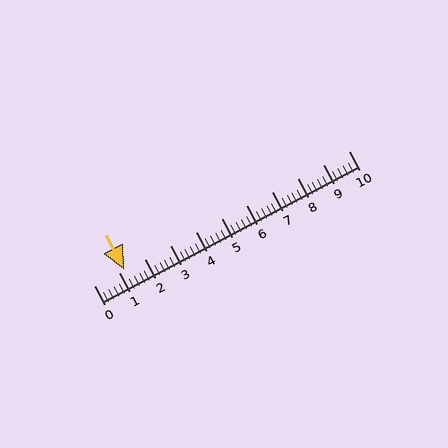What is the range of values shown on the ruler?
The ruler shows values from 0 to 10.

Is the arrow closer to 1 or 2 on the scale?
The arrow is closer to 1.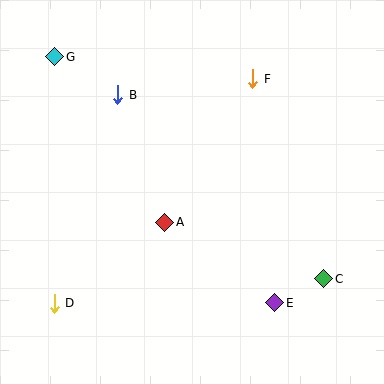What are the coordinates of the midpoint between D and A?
The midpoint between D and A is at (109, 263).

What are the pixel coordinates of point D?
Point D is at (54, 303).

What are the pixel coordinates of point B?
Point B is at (118, 95).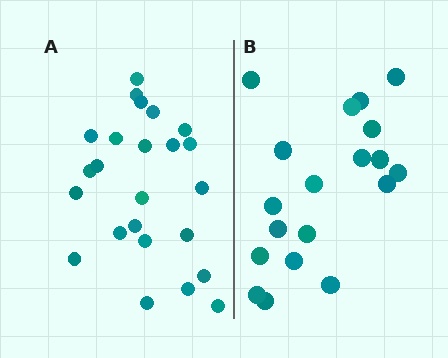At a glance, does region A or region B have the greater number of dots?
Region A (the left region) has more dots.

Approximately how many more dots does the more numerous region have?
Region A has about 5 more dots than region B.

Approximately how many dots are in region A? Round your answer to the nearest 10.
About 20 dots. (The exact count is 24, which rounds to 20.)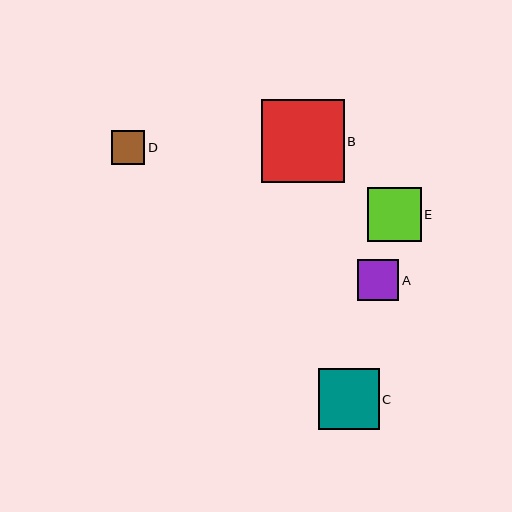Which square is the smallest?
Square D is the smallest with a size of approximately 34 pixels.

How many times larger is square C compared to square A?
Square C is approximately 1.5 times the size of square A.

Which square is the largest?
Square B is the largest with a size of approximately 83 pixels.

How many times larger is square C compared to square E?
Square C is approximately 1.1 times the size of square E.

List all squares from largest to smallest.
From largest to smallest: B, C, E, A, D.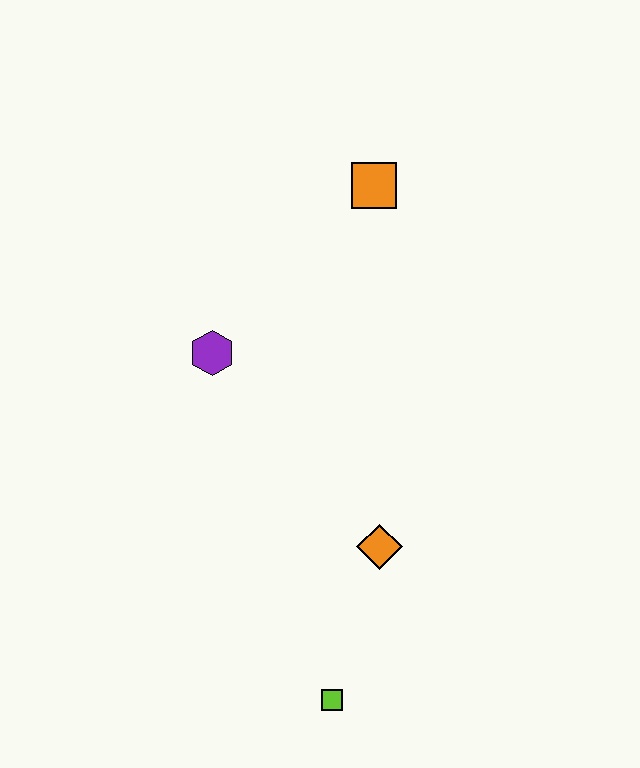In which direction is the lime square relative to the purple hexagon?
The lime square is below the purple hexagon.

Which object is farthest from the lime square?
The orange square is farthest from the lime square.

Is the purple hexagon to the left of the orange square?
Yes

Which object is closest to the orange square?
The purple hexagon is closest to the orange square.